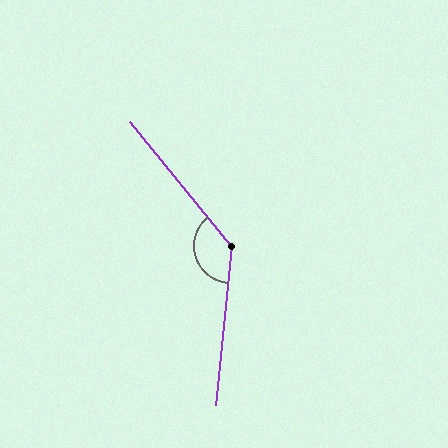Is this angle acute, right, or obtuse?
It is obtuse.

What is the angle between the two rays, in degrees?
Approximately 135 degrees.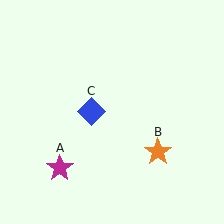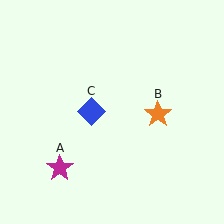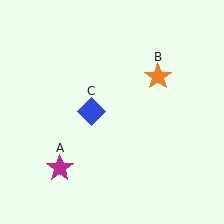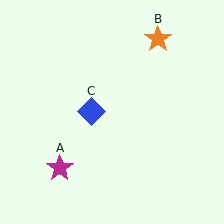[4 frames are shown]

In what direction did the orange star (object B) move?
The orange star (object B) moved up.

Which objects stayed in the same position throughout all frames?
Magenta star (object A) and blue diamond (object C) remained stationary.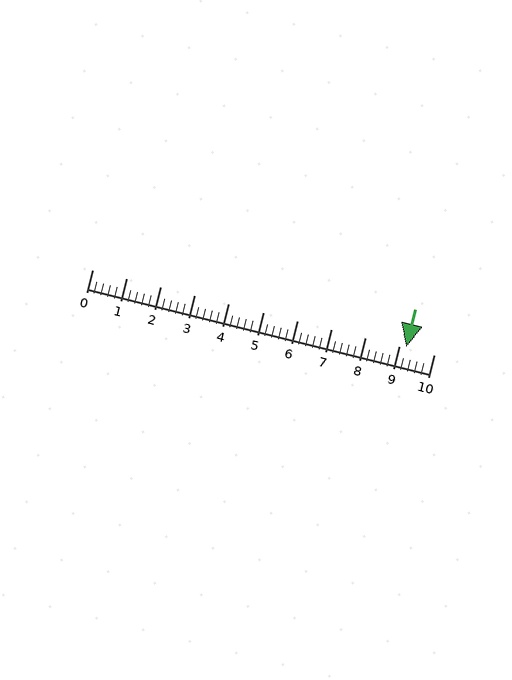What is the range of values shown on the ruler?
The ruler shows values from 0 to 10.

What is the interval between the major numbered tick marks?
The major tick marks are spaced 1 units apart.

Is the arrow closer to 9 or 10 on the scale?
The arrow is closer to 9.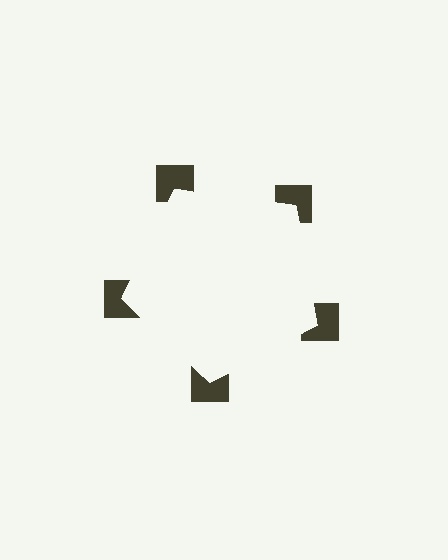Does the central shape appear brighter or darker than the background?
It typically appears slightly brighter than the background, even though no actual brightness change is drawn.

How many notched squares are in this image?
There are 5 — one at each vertex of the illusory pentagon.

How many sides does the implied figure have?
5 sides.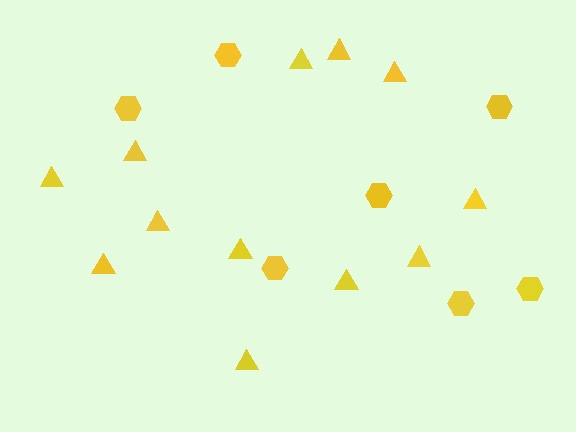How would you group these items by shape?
There are 2 groups: one group of hexagons (7) and one group of triangles (12).